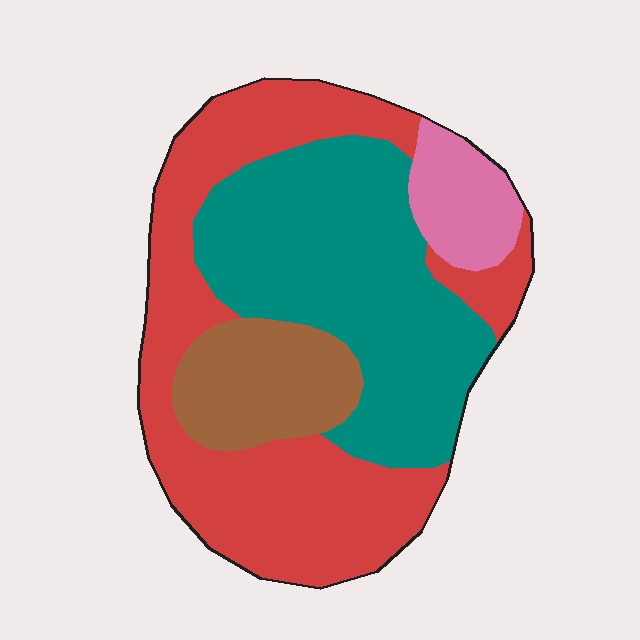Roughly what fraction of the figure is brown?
Brown covers around 15% of the figure.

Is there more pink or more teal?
Teal.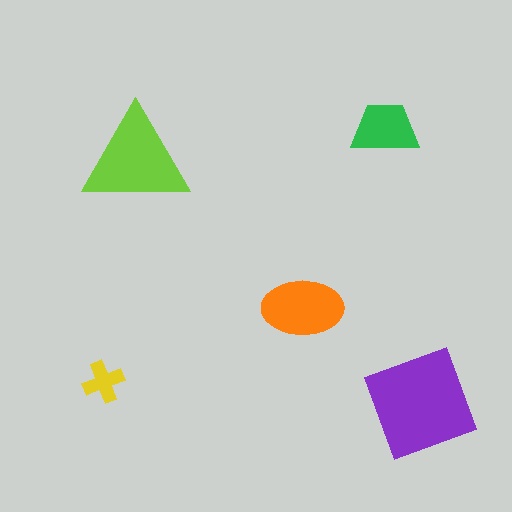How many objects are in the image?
There are 5 objects in the image.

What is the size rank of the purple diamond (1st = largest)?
1st.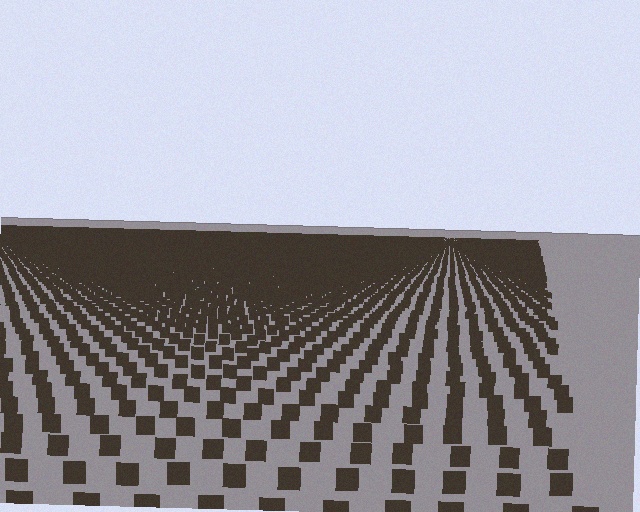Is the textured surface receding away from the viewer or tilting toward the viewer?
The surface is receding away from the viewer. Texture elements get smaller and denser toward the top.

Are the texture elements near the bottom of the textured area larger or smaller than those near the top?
Larger. Near the bottom, elements are closer to the viewer and appear at a bigger on-screen size.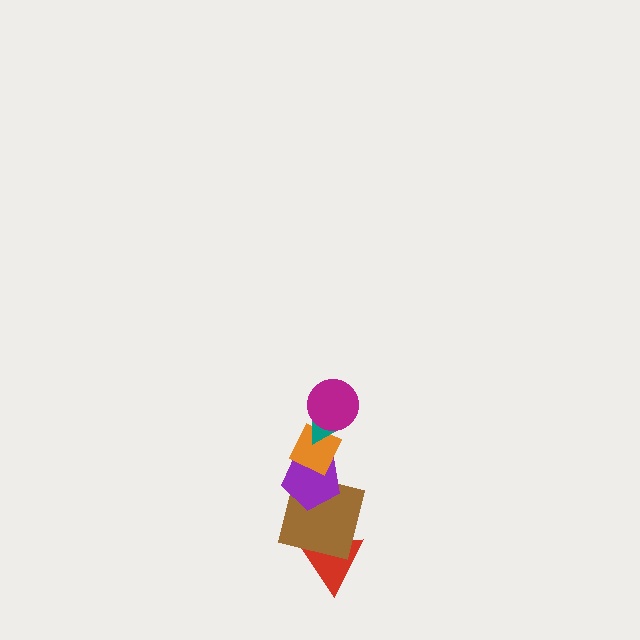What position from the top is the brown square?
The brown square is 5th from the top.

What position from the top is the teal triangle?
The teal triangle is 2nd from the top.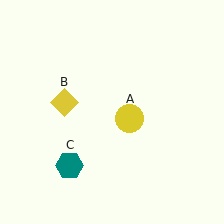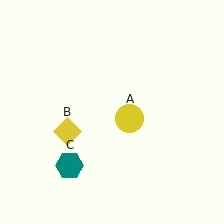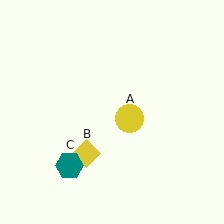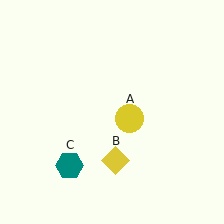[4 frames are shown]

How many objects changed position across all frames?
1 object changed position: yellow diamond (object B).